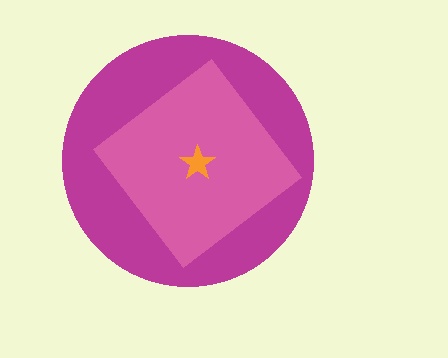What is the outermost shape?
The magenta circle.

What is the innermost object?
The orange star.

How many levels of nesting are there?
3.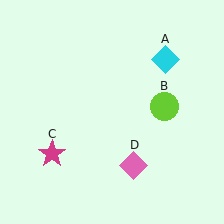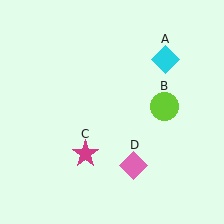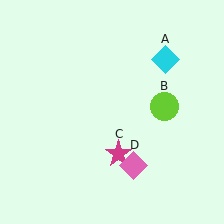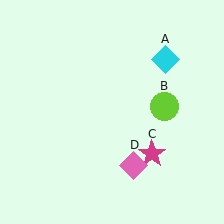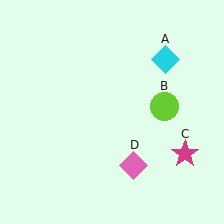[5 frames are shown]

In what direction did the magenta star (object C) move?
The magenta star (object C) moved right.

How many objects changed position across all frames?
1 object changed position: magenta star (object C).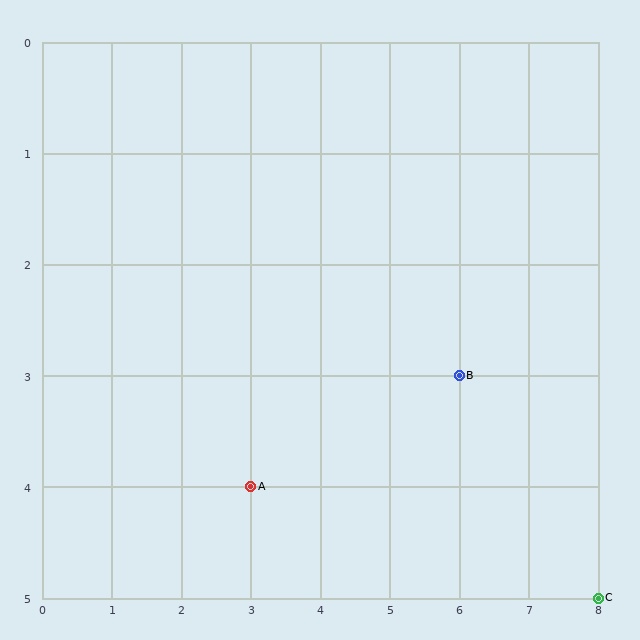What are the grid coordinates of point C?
Point C is at grid coordinates (8, 5).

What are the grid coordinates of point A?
Point A is at grid coordinates (3, 4).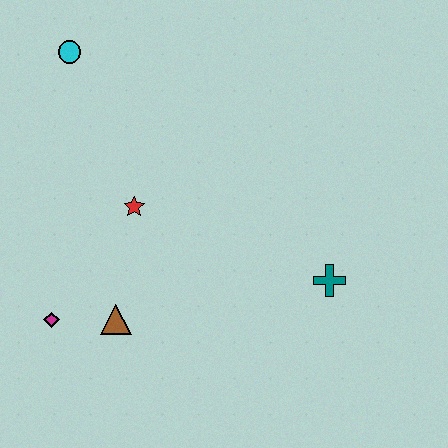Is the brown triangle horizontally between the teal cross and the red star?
No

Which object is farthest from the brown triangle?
The cyan circle is farthest from the brown triangle.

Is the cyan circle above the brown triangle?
Yes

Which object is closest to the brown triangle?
The magenta diamond is closest to the brown triangle.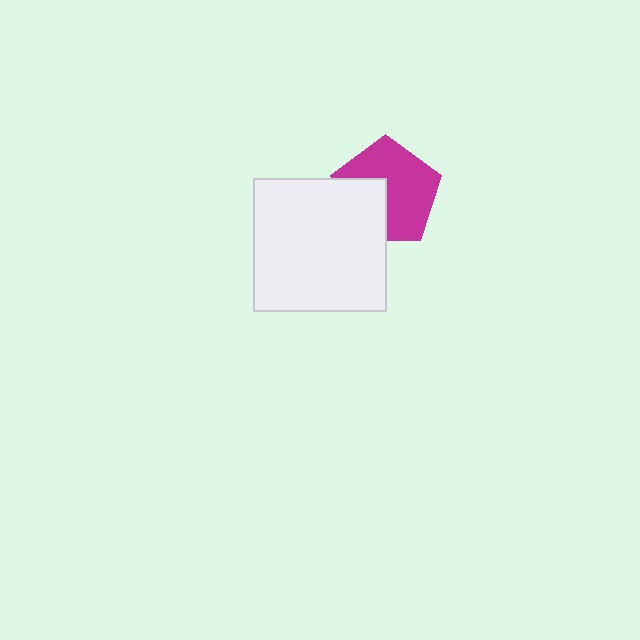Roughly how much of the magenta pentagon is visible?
About half of it is visible (roughly 64%).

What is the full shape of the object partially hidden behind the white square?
The partially hidden object is a magenta pentagon.